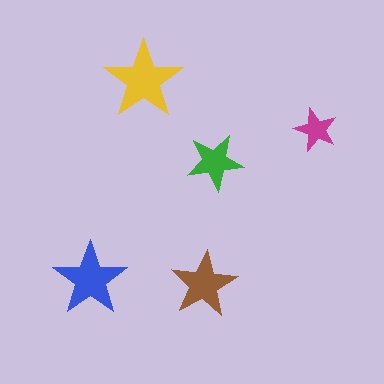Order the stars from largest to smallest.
the yellow one, the blue one, the brown one, the green one, the magenta one.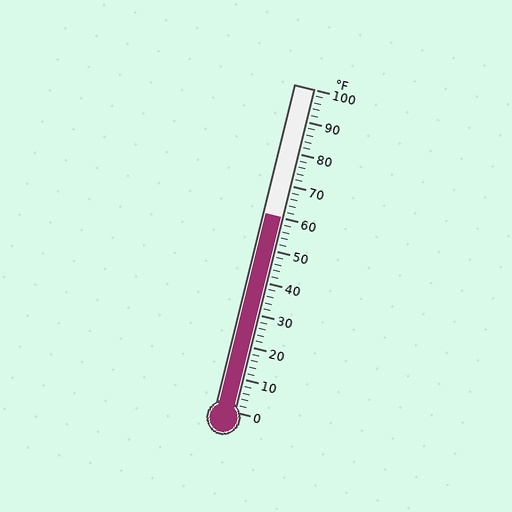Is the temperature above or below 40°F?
The temperature is above 40°F.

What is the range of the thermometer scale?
The thermometer scale ranges from 0°F to 100°F.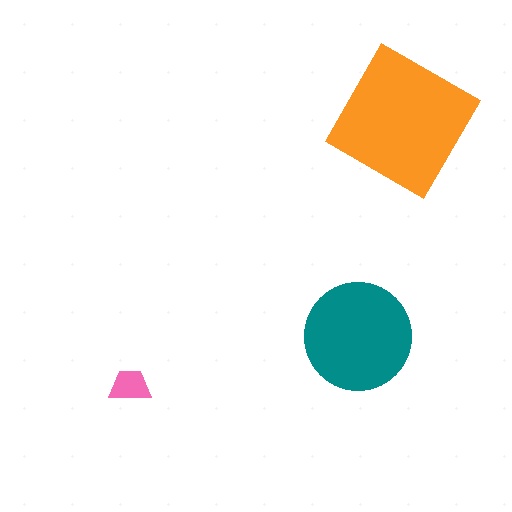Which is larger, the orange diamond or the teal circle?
The orange diamond.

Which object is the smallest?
The pink trapezoid.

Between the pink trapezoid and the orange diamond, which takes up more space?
The orange diamond.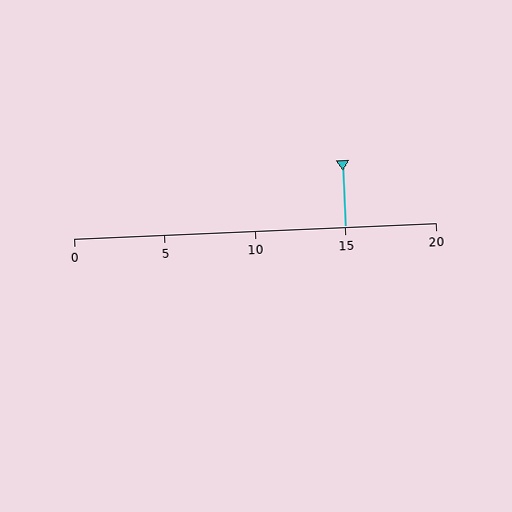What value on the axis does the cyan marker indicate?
The marker indicates approximately 15.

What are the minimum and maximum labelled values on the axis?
The axis runs from 0 to 20.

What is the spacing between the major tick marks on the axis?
The major ticks are spaced 5 apart.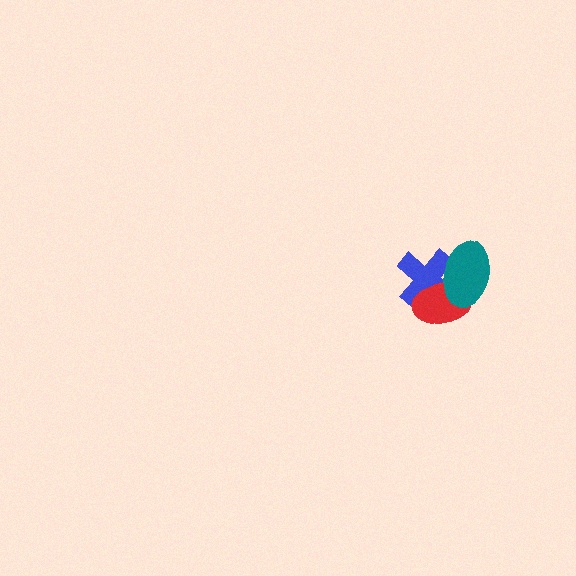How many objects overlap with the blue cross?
2 objects overlap with the blue cross.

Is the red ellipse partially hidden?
Yes, it is partially covered by another shape.